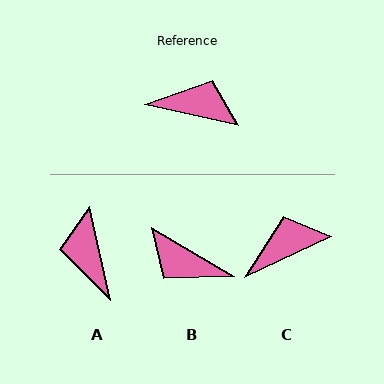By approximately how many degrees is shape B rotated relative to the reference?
Approximately 162 degrees counter-clockwise.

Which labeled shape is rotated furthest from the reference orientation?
B, about 162 degrees away.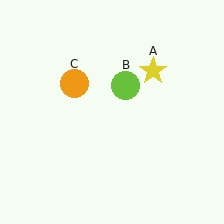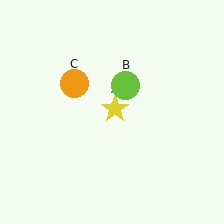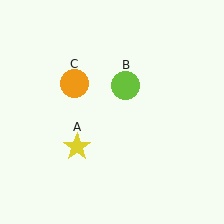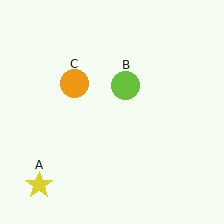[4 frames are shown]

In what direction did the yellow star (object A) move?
The yellow star (object A) moved down and to the left.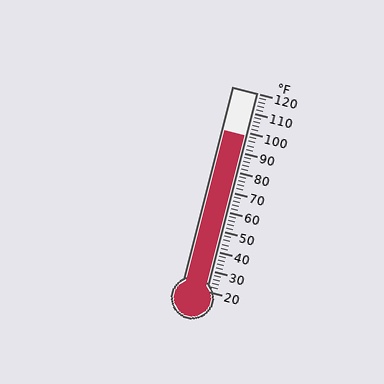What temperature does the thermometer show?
The thermometer shows approximately 98°F.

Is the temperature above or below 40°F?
The temperature is above 40°F.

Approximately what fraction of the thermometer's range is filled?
The thermometer is filled to approximately 80% of its range.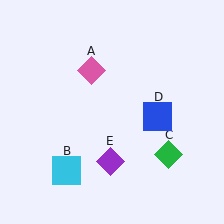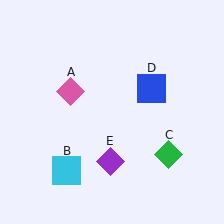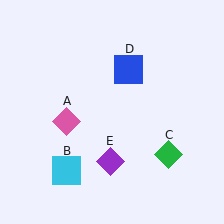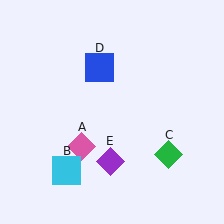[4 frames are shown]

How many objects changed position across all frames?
2 objects changed position: pink diamond (object A), blue square (object D).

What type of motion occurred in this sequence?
The pink diamond (object A), blue square (object D) rotated counterclockwise around the center of the scene.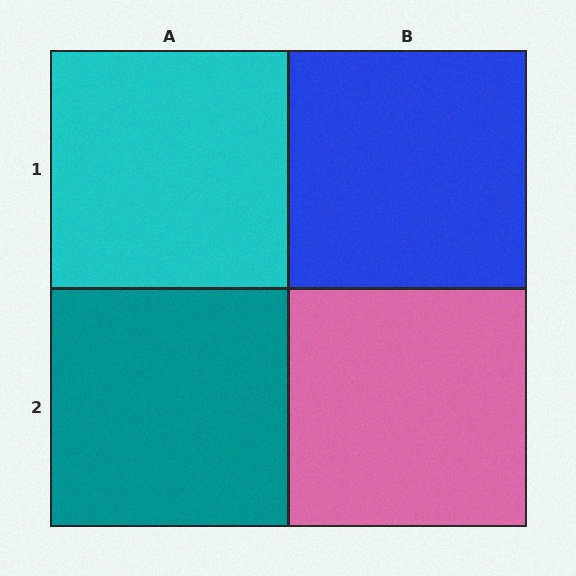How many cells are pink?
1 cell is pink.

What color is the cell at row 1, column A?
Cyan.